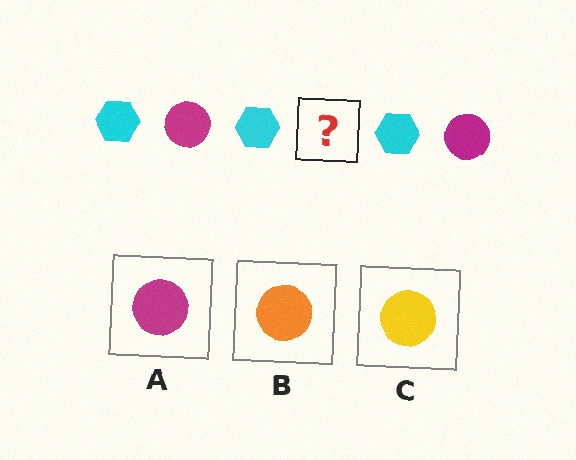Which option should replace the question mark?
Option A.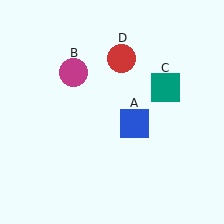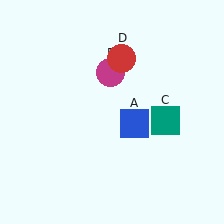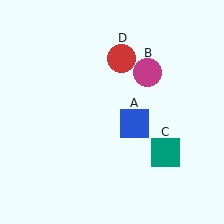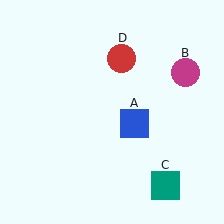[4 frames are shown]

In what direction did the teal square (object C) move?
The teal square (object C) moved down.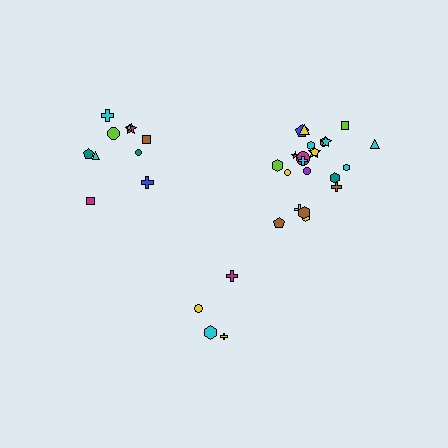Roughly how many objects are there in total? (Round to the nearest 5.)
Roughly 35 objects in total.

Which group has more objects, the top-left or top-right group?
The top-right group.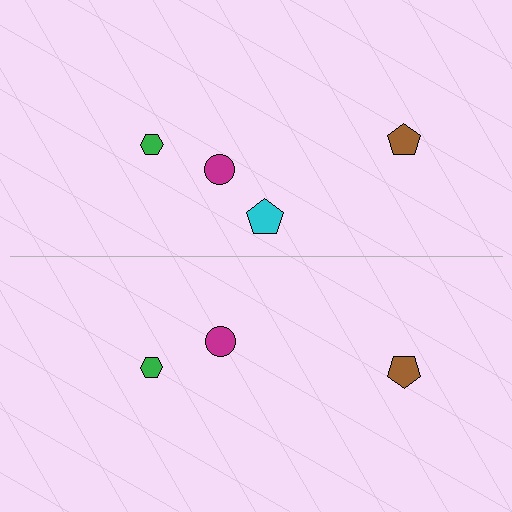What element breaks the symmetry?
A cyan pentagon is missing from the bottom side.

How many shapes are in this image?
There are 7 shapes in this image.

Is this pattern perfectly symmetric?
No, the pattern is not perfectly symmetric. A cyan pentagon is missing from the bottom side.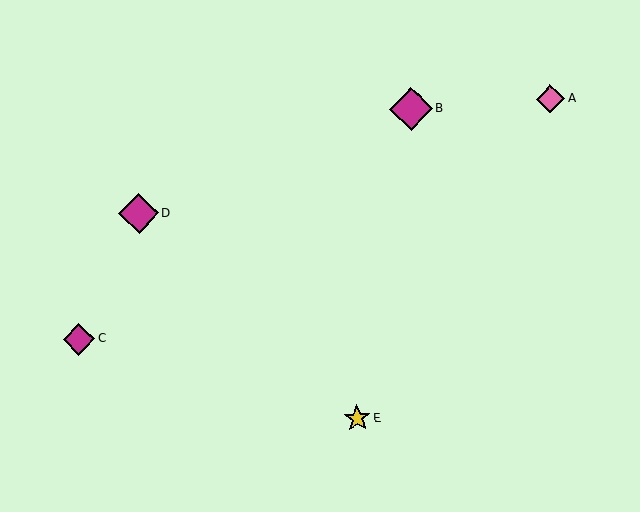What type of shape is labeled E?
Shape E is a yellow star.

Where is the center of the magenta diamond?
The center of the magenta diamond is at (79, 339).